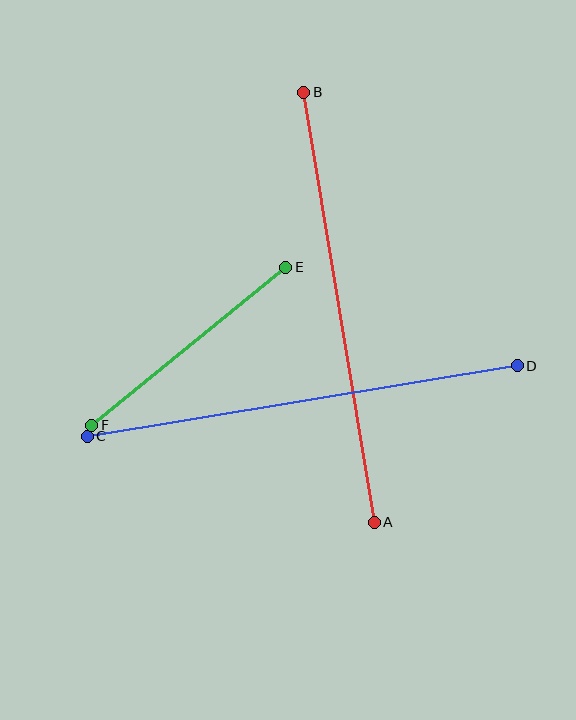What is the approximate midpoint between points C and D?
The midpoint is at approximately (302, 401) pixels.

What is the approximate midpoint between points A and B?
The midpoint is at approximately (339, 307) pixels.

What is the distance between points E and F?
The distance is approximately 250 pixels.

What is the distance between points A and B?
The distance is approximately 435 pixels.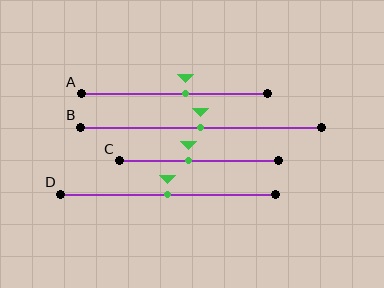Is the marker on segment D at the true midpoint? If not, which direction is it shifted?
Yes, the marker on segment D is at the true midpoint.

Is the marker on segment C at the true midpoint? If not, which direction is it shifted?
No, the marker on segment C is shifted to the left by about 7% of the segment length.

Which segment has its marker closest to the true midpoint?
Segment B has its marker closest to the true midpoint.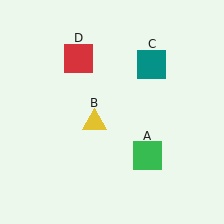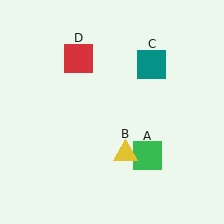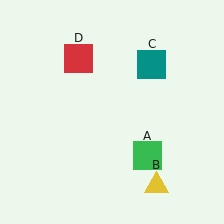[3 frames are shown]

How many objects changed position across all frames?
1 object changed position: yellow triangle (object B).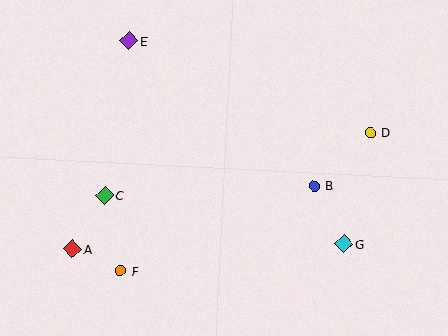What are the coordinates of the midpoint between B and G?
The midpoint between B and G is at (329, 215).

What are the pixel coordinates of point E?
Point E is at (129, 41).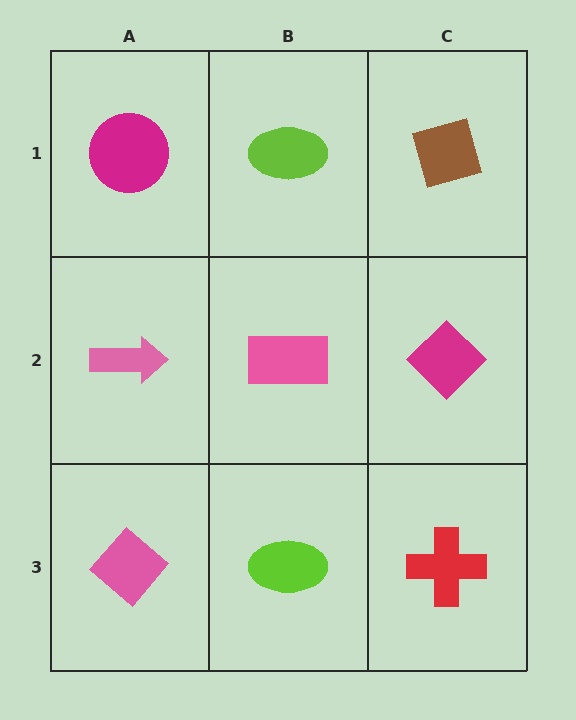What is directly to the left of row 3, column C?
A lime ellipse.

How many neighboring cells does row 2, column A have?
3.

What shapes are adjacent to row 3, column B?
A pink rectangle (row 2, column B), a pink diamond (row 3, column A), a red cross (row 3, column C).